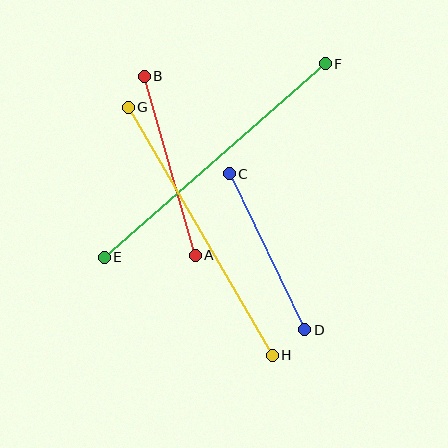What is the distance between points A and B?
The distance is approximately 186 pixels.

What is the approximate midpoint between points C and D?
The midpoint is at approximately (267, 252) pixels.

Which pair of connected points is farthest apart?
Points E and F are farthest apart.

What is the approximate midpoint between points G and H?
The midpoint is at approximately (200, 231) pixels.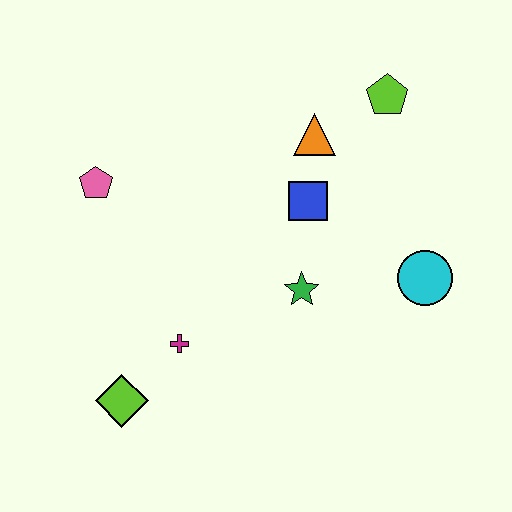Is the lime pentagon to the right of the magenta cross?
Yes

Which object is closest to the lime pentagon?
The orange triangle is closest to the lime pentagon.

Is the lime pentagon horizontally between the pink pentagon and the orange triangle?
No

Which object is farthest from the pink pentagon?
The cyan circle is farthest from the pink pentagon.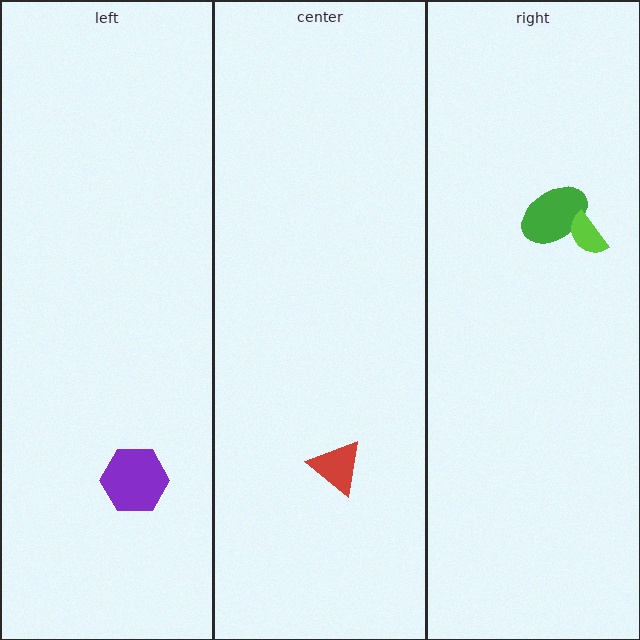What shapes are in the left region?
The purple hexagon.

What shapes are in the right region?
The green ellipse, the lime semicircle.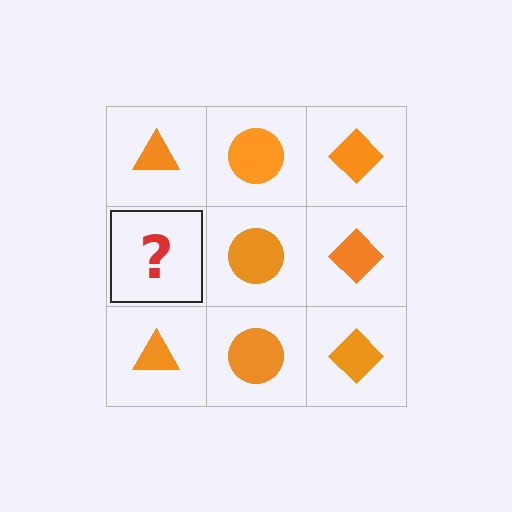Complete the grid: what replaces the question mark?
The question mark should be replaced with an orange triangle.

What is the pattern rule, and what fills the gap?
The rule is that each column has a consistent shape. The gap should be filled with an orange triangle.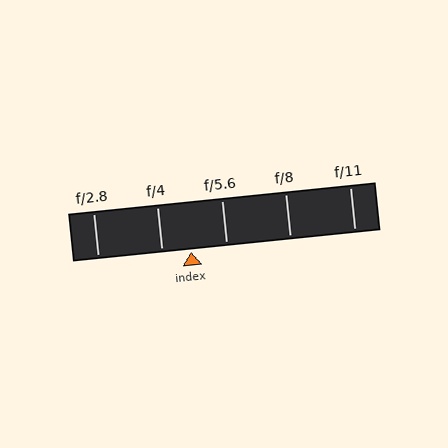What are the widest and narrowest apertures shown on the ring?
The widest aperture shown is f/2.8 and the narrowest is f/11.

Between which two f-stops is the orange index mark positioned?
The index mark is between f/4 and f/5.6.